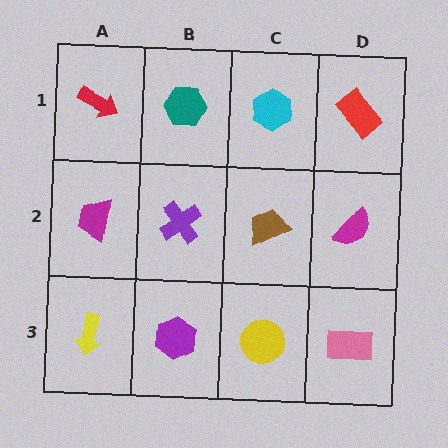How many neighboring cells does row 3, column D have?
2.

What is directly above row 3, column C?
A brown trapezoid.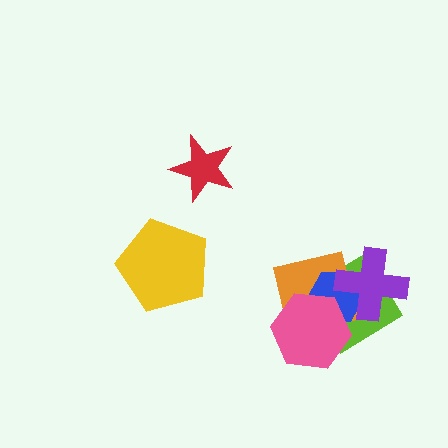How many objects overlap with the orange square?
4 objects overlap with the orange square.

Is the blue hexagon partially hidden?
Yes, it is partially covered by another shape.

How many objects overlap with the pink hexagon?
3 objects overlap with the pink hexagon.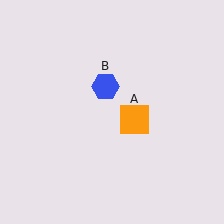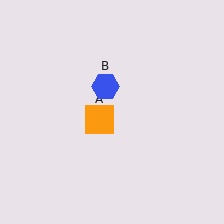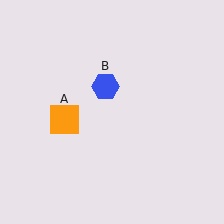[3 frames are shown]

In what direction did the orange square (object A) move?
The orange square (object A) moved left.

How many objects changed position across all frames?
1 object changed position: orange square (object A).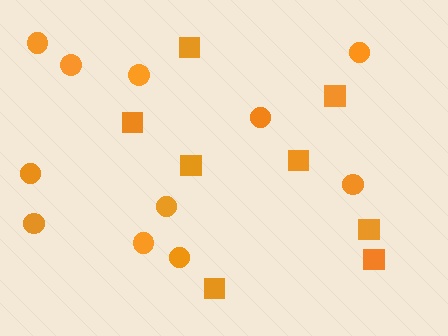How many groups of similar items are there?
There are 2 groups: one group of circles (11) and one group of squares (8).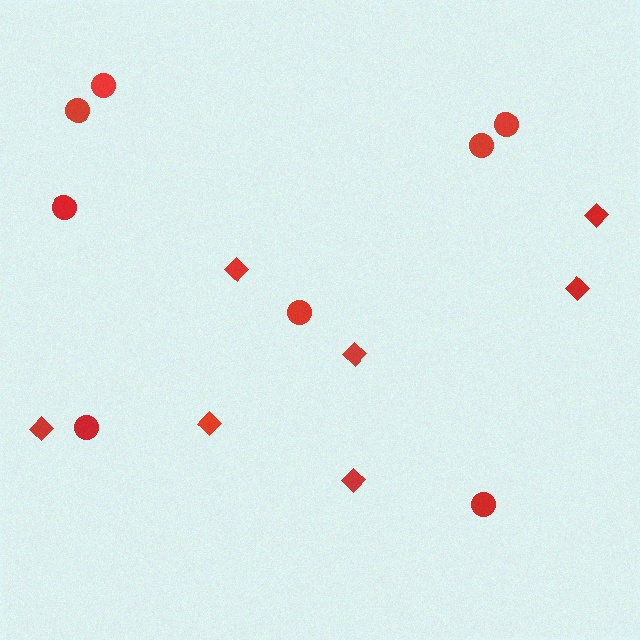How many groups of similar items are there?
There are 2 groups: one group of circles (8) and one group of diamonds (7).